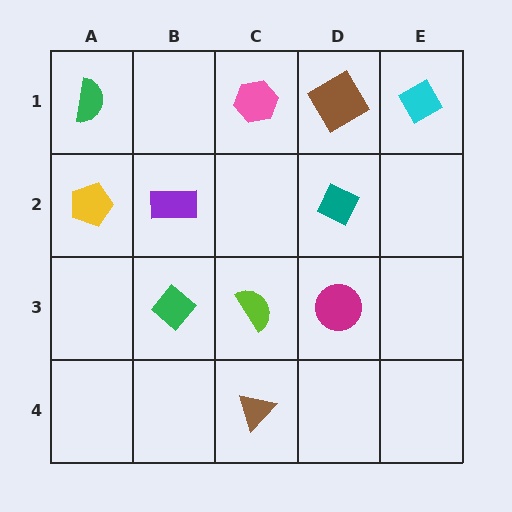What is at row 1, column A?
A green semicircle.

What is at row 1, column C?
A pink hexagon.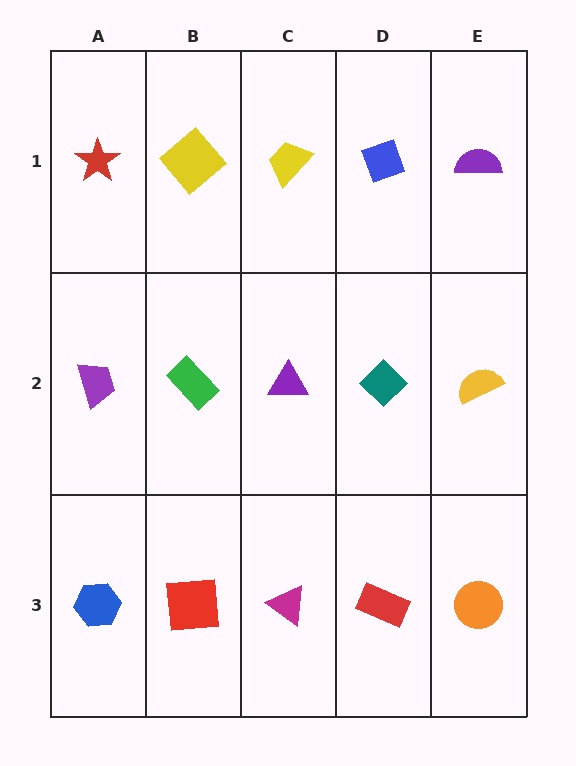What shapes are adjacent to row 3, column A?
A purple trapezoid (row 2, column A), a red square (row 3, column B).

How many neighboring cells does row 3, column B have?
3.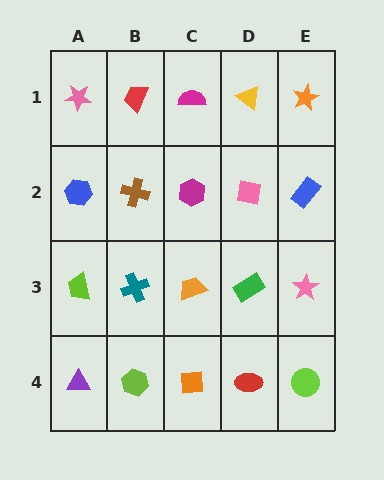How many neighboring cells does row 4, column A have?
2.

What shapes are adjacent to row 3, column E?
A blue rectangle (row 2, column E), a lime circle (row 4, column E), a green rectangle (row 3, column D).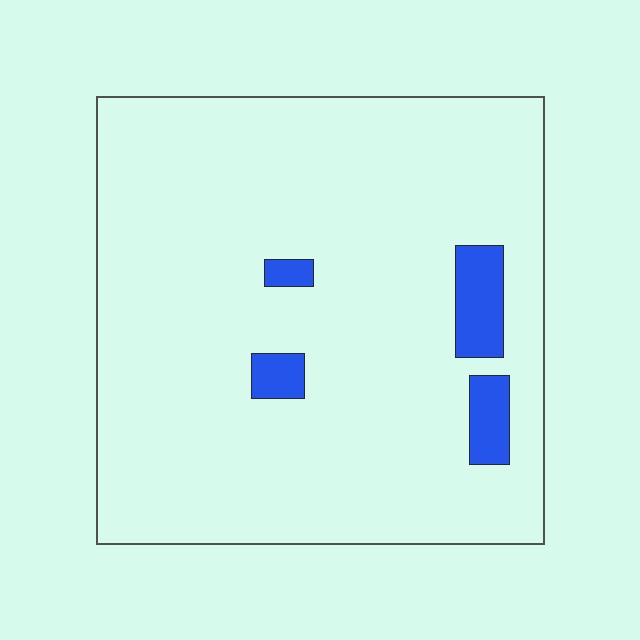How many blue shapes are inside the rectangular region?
4.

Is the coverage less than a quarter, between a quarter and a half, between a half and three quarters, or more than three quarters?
Less than a quarter.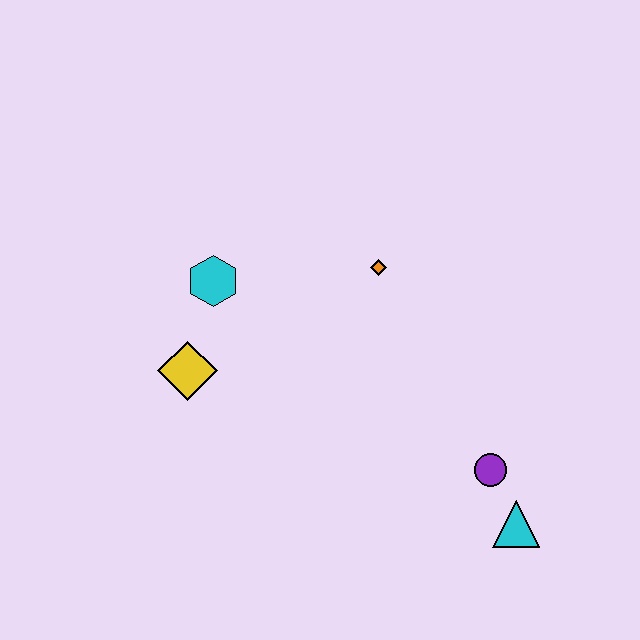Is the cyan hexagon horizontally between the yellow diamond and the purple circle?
Yes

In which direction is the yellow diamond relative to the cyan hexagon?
The yellow diamond is below the cyan hexagon.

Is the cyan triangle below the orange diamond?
Yes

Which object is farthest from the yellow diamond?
The cyan triangle is farthest from the yellow diamond.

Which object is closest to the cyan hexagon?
The yellow diamond is closest to the cyan hexagon.